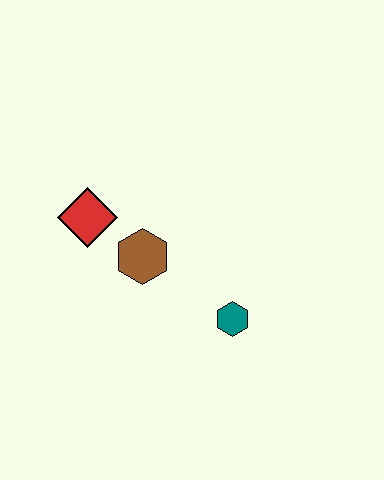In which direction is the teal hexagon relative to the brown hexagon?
The teal hexagon is to the right of the brown hexagon.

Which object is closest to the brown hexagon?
The red diamond is closest to the brown hexagon.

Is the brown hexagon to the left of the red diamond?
No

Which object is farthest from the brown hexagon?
The teal hexagon is farthest from the brown hexagon.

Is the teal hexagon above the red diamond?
No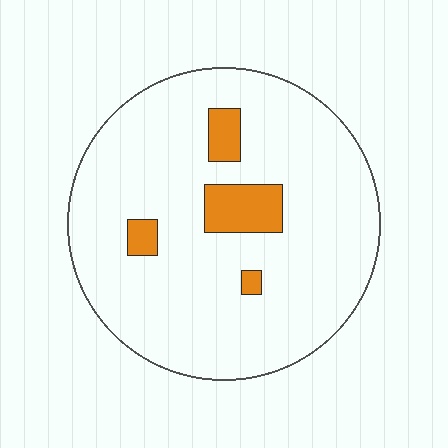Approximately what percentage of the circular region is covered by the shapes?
Approximately 10%.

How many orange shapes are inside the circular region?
4.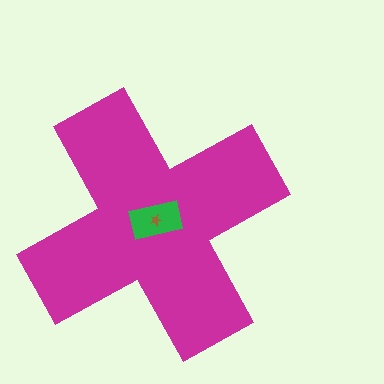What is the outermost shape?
The magenta cross.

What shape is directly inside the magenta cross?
The green rectangle.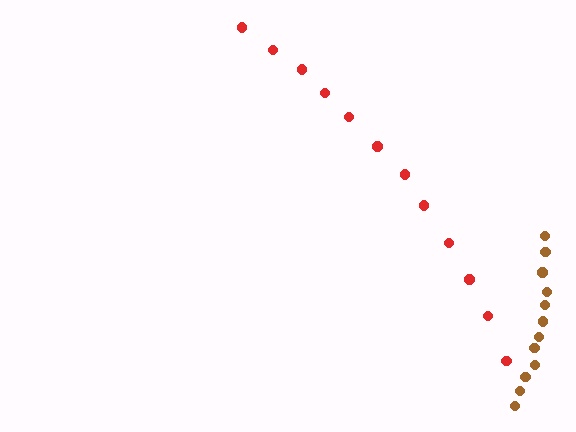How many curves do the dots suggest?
There are 2 distinct paths.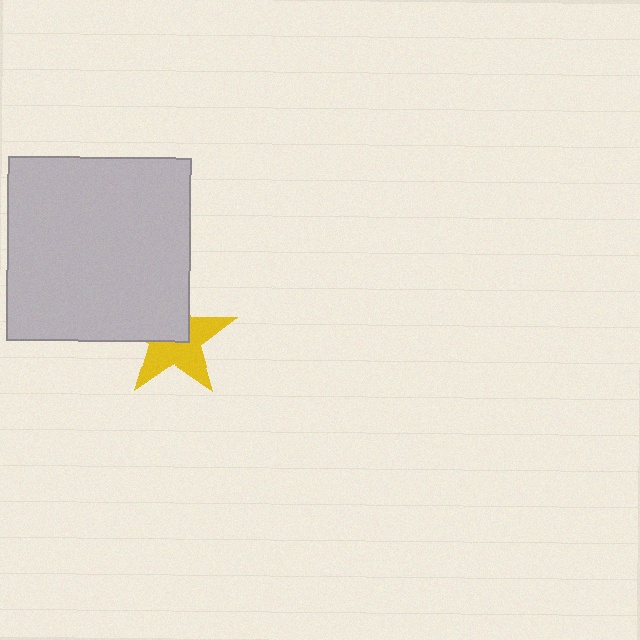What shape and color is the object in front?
The object in front is a light gray square.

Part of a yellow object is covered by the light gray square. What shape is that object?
It is a star.